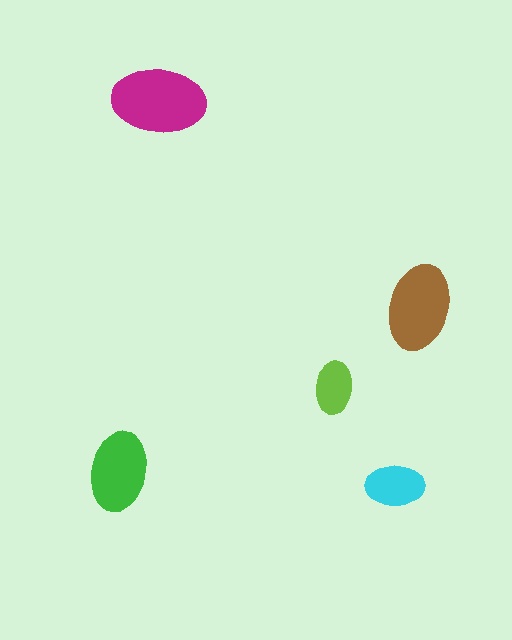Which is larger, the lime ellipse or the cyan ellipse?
The cyan one.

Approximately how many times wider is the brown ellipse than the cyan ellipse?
About 1.5 times wider.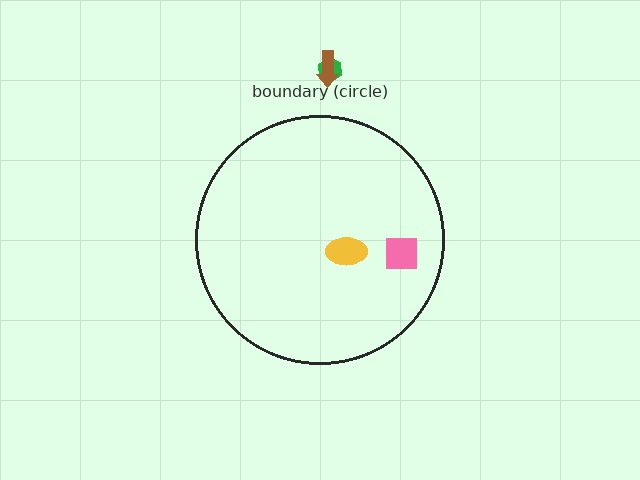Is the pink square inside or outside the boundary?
Inside.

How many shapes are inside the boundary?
2 inside, 2 outside.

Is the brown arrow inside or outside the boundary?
Outside.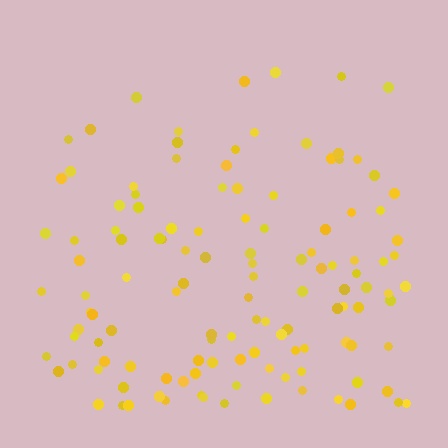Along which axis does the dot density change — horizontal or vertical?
Vertical.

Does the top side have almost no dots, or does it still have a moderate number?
Still a moderate number, just noticeably fewer than the bottom.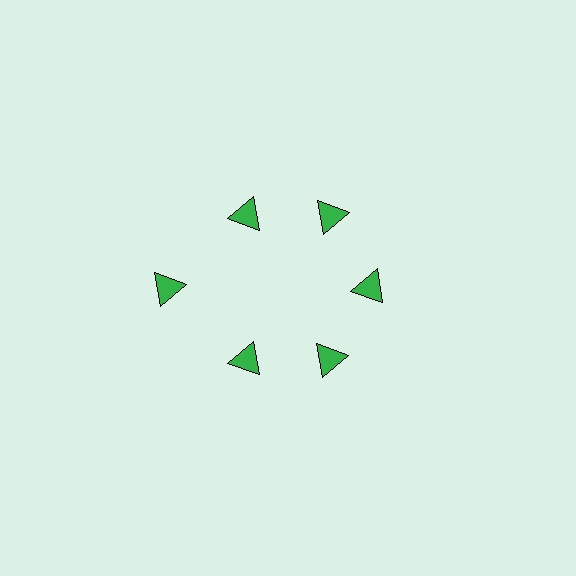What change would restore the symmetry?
The symmetry would be restored by moving it inward, back onto the ring so that all 6 triangles sit at equal angles and equal distance from the center.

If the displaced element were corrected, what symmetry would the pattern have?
It would have 6-fold rotational symmetry — the pattern would map onto itself every 60 degrees.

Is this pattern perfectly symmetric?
No. The 6 green triangles are arranged in a ring, but one element near the 9 o'clock position is pushed outward from the center, breaking the 6-fold rotational symmetry.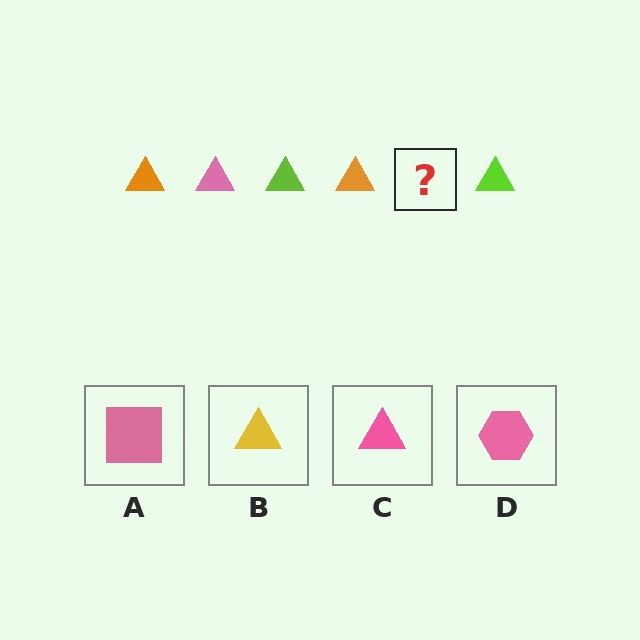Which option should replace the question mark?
Option C.